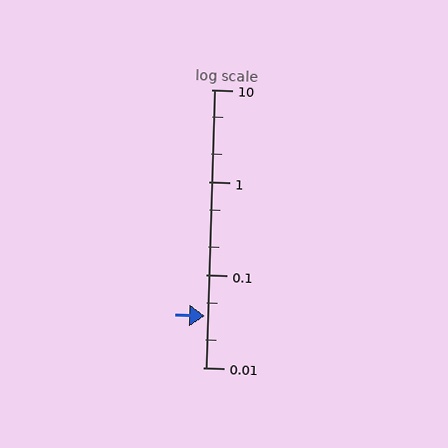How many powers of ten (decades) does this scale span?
The scale spans 3 decades, from 0.01 to 10.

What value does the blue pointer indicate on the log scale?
The pointer indicates approximately 0.036.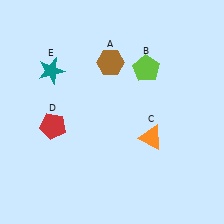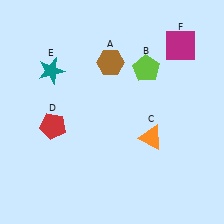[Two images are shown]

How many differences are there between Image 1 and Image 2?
There is 1 difference between the two images.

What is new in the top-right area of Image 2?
A magenta square (F) was added in the top-right area of Image 2.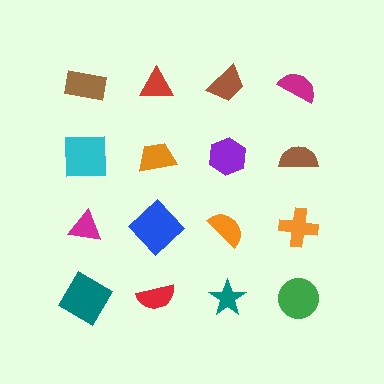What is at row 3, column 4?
An orange cross.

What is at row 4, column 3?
A teal star.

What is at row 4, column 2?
A red semicircle.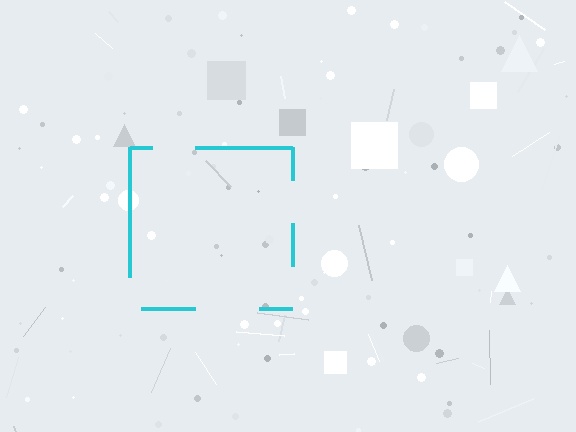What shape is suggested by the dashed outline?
The dashed outline suggests a square.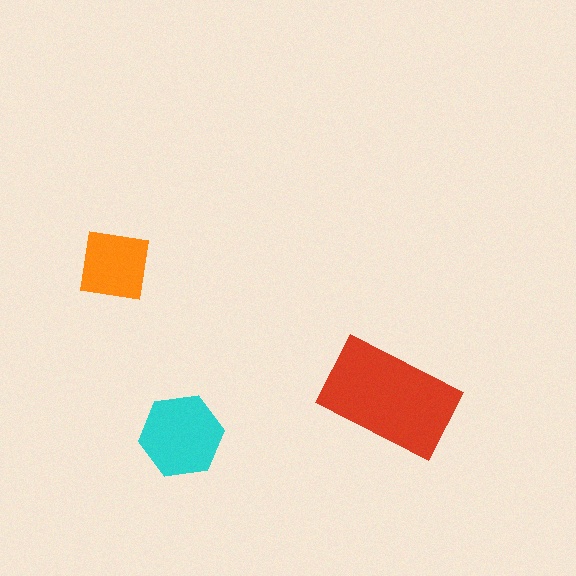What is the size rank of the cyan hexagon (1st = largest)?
2nd.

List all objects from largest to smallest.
The red rectangle, the cyan hexagon, the orange square.